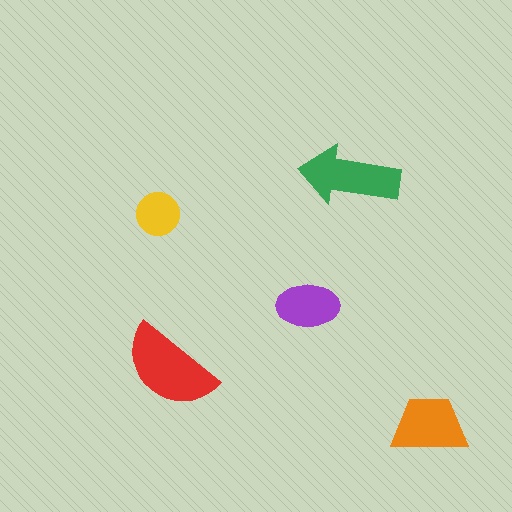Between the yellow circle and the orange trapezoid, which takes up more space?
The orange trapezoid.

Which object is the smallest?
The yellow circle.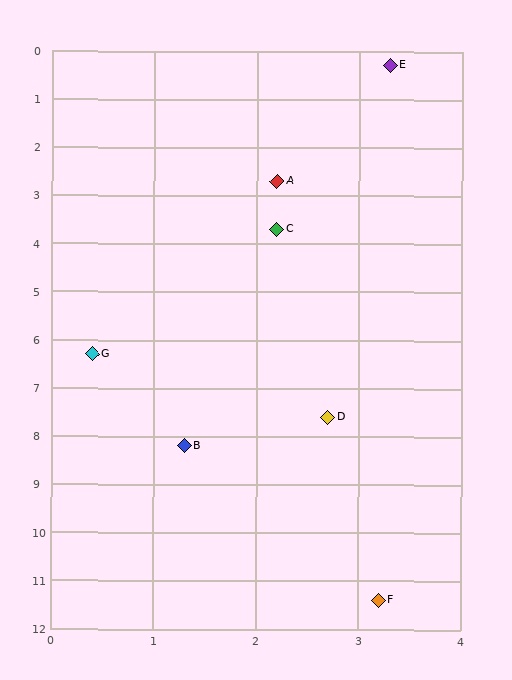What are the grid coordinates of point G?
Point G is at approximately (0.4, 6.3).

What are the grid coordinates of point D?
Point D is at approximately (2.7, 7.6).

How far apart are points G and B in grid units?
Points G and B are about 2.1 grid units apart.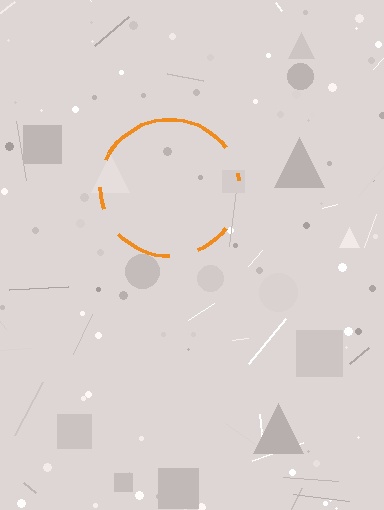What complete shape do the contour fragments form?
The contour fragments form a circle.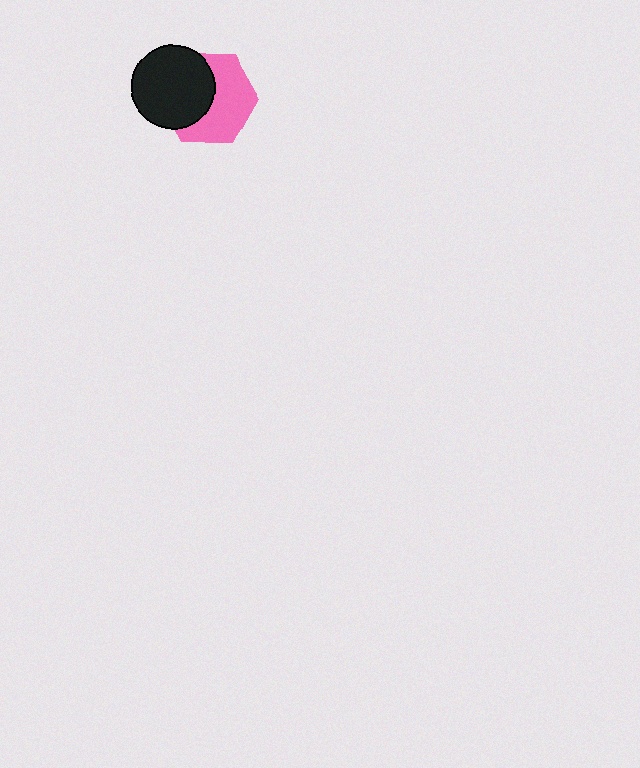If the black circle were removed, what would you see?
You would see the complete pink hexagon.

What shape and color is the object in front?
The object in front is a black circle.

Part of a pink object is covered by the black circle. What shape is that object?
It is a hexagon.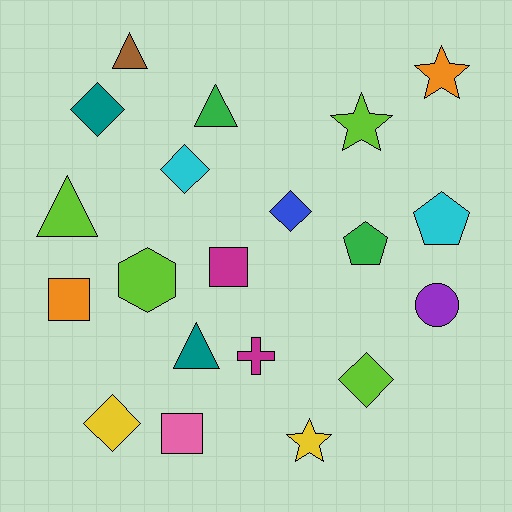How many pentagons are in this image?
There are 2 pentagons.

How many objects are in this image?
There are 20 objects.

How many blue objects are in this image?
There is 1 blue object.